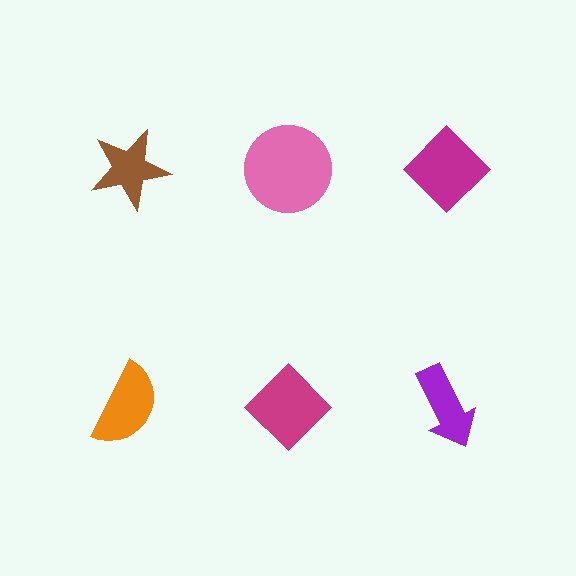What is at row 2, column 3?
A purple arrow.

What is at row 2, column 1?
An orange semicircle.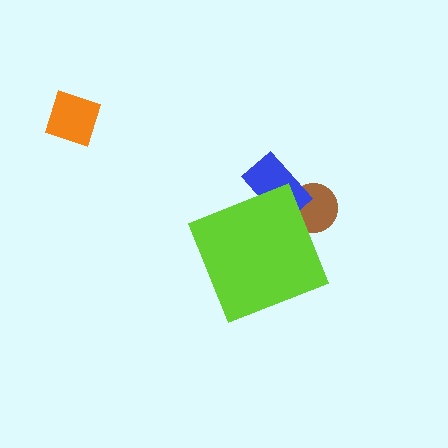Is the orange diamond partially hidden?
No, the orange diamond is fully visible.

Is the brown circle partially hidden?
Yes, the brown circle is partially hidden behind the lime diamond.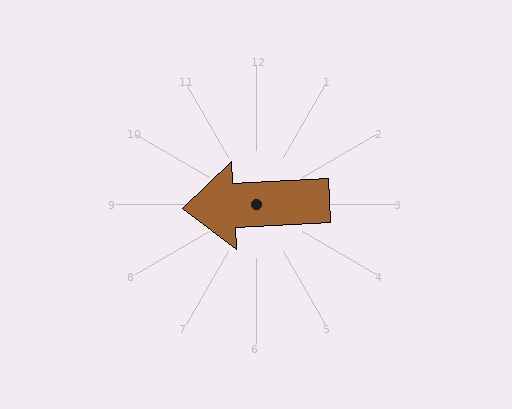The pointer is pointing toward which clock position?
Roughly 9 o'clock.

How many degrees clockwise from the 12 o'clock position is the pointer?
Approximately 267 degrees.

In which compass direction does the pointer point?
West.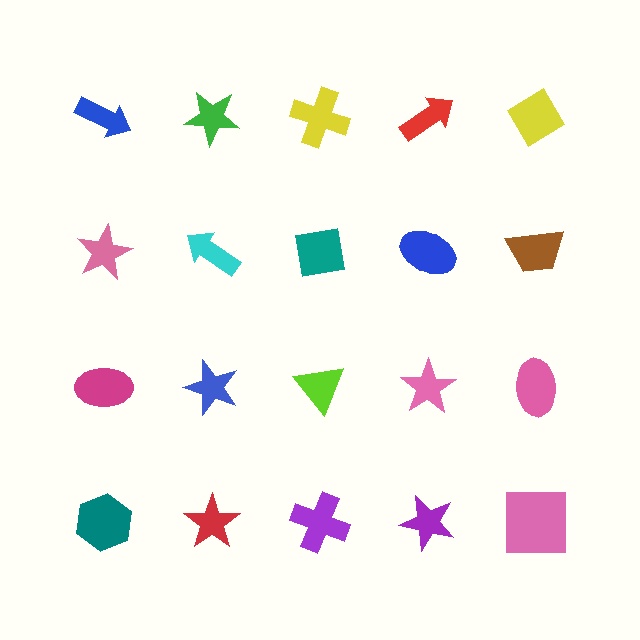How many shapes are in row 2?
5 shapes.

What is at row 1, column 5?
A yellow diamond.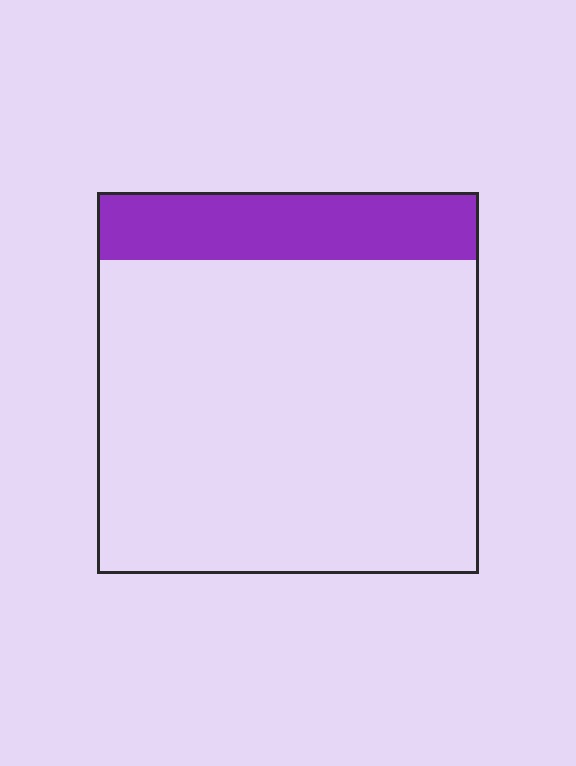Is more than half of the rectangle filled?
No.